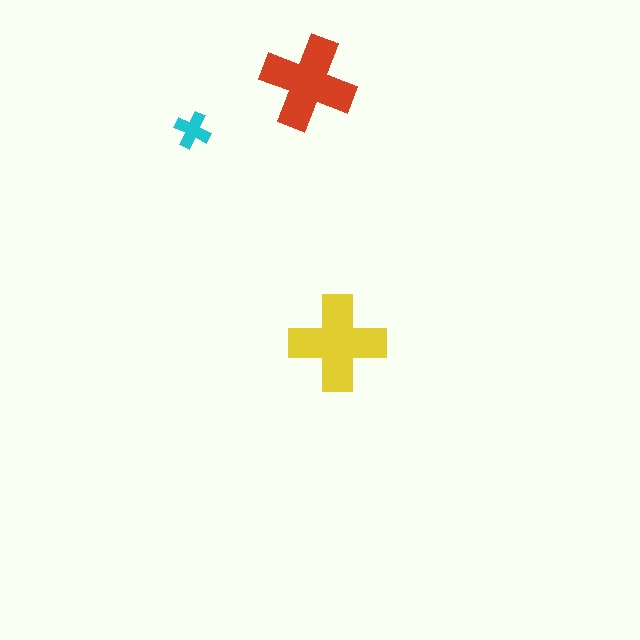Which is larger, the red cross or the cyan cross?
The red one.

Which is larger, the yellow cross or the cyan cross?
The yellow one.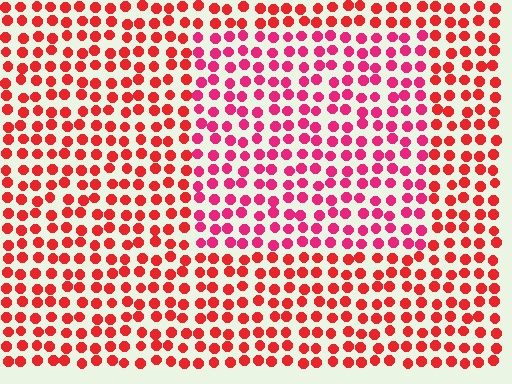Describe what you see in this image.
The image is filled with small red elements in a uniform arrangement. A rectangle-shaped region is visible where the elements are tinted to a slightly different hue, forming a subtle color boundary.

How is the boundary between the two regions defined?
The boundary is defined purely by a slight shift in hue (about 26 degrees). Spacing, size, and orientation are identical on both sides.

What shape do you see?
I see a rectangle.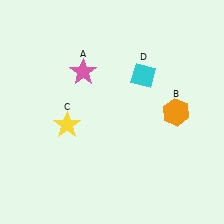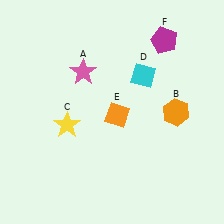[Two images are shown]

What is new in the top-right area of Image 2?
A magenta pentagon (F) was added in the top-right area of Image 2.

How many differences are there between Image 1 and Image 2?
There are 2 differences between the two images.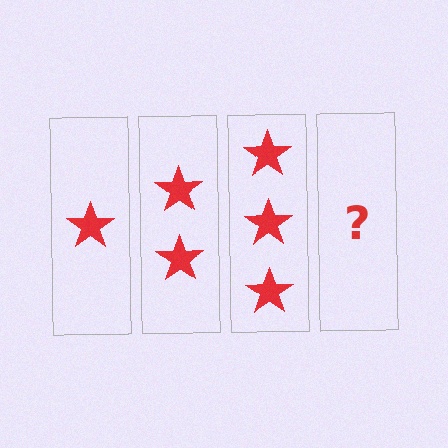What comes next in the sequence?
The next element should be 4 stars.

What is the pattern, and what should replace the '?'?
The pattern is that each step adds one more star. The '?' should be 4 stars.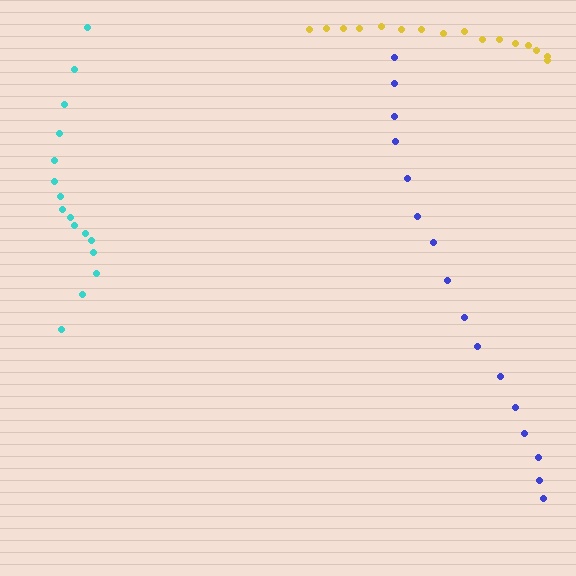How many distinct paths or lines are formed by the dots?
There are 3 distinct paths.